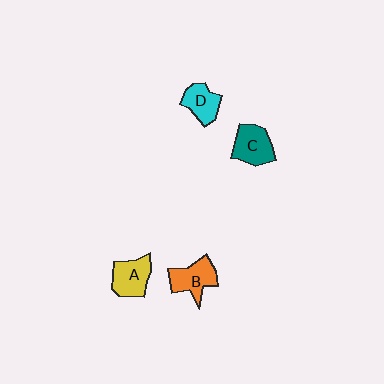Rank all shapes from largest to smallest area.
From largest to smallest: C (teal), B (orange), A (yellow), D (cyan).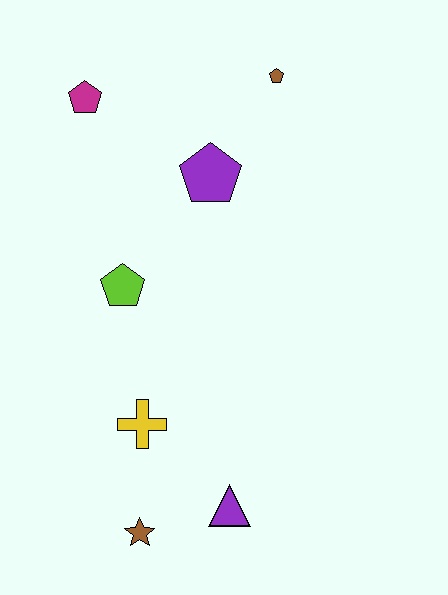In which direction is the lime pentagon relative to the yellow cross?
The lime pentagon is above the yellow cross.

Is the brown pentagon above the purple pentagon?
Yes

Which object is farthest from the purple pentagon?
The brown star is farthest from the purple pentagon.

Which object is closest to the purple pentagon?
The brown pentagon is closest to the purple pentagon.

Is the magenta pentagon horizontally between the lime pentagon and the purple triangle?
No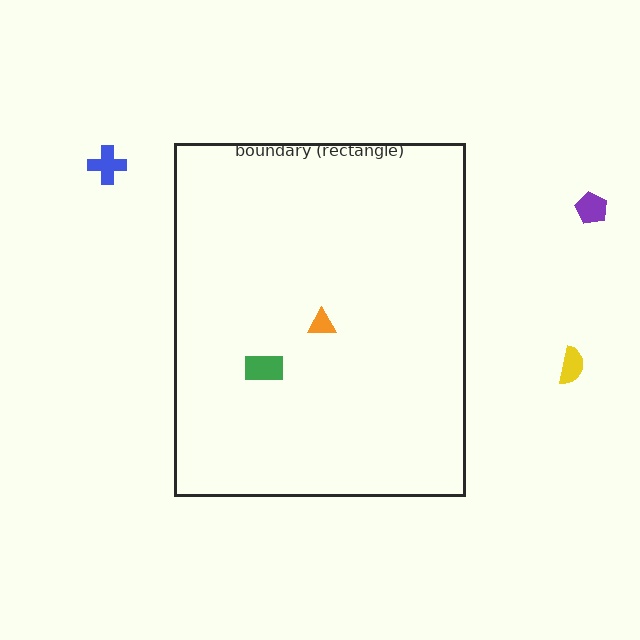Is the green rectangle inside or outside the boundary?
Inside.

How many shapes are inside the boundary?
2 inside, 3 outside.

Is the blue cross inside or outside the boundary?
Outside.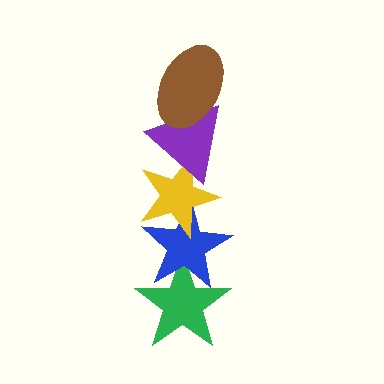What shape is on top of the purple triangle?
The brown ellipse is on top of the purple triangle.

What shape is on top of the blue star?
The yellow star is on top of the blue star.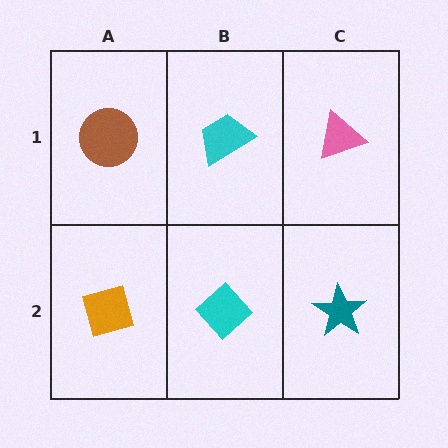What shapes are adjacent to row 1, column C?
A teal star (row 2, column C), a cyan trapezoid (row 1, column B).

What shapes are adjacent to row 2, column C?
A pink triangle (row 1, column C), a cyan diamond (row 2, column B).